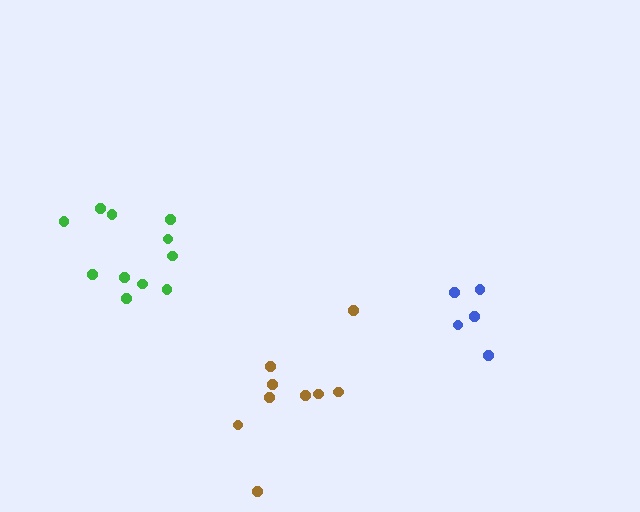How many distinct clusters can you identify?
There are 3 distinct clusters.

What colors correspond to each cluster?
The clusters are colored: green, brown, blue.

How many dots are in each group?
Group 1: 11 dots, Group 2: 9 dots, Group 3: 5 dots (25 total).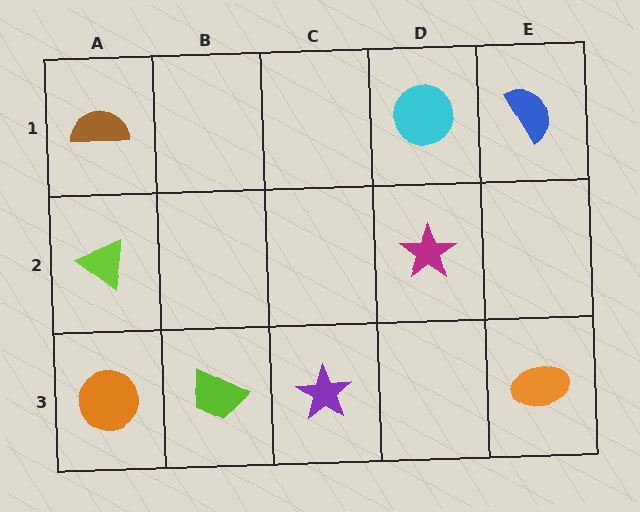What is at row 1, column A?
A brown semicircle.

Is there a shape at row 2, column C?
No, that cell is empty.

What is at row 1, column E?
A blue semicircle.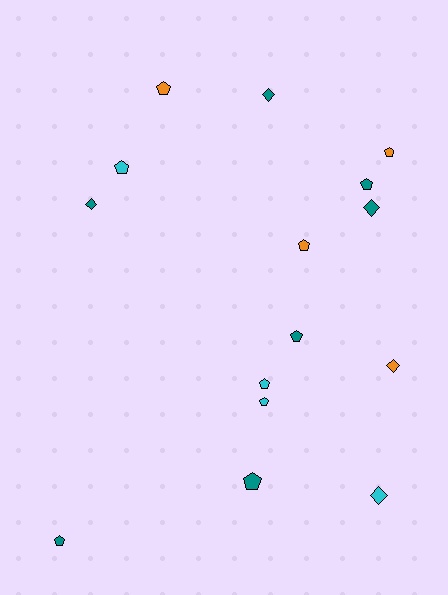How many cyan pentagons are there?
There are 3 cyan pentagons.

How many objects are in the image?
There are 15 objects.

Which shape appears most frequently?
Pentagon, with 10 objects.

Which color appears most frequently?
Teal, with 7 objects.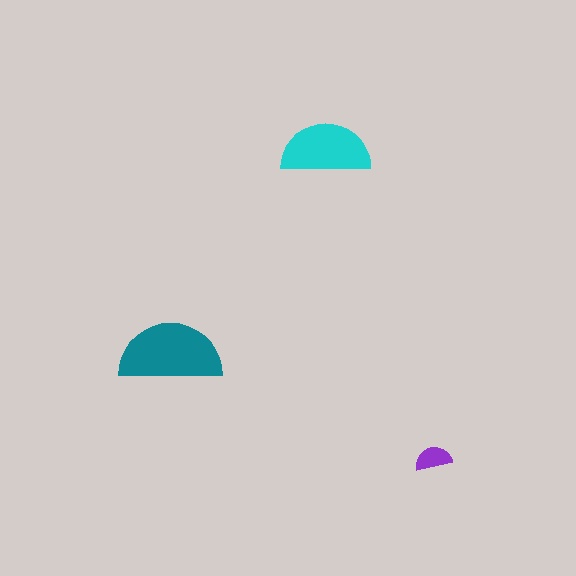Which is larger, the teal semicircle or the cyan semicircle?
The teal one.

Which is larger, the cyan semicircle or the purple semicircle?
The cyan one.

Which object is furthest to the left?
The teal semicircle is leftmost.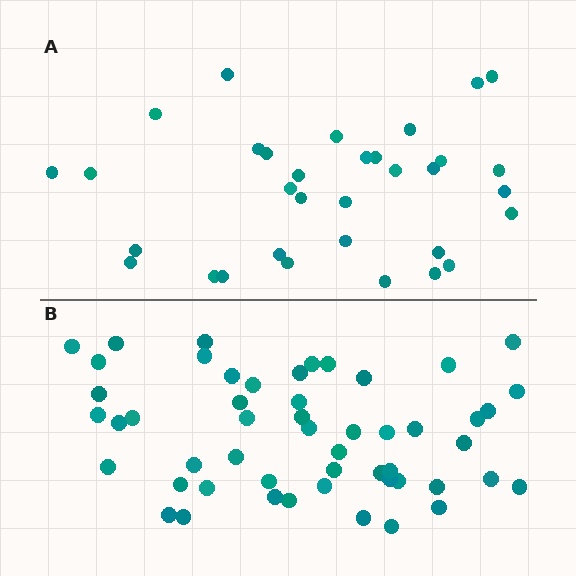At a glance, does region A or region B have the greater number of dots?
Region B (the bottom region) has more dots.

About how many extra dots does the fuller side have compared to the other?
Region B has approximately 20 more dots than region A.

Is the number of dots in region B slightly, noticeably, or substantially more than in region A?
Region B has substantially more. The ratio is roughly 1.6 to 1.